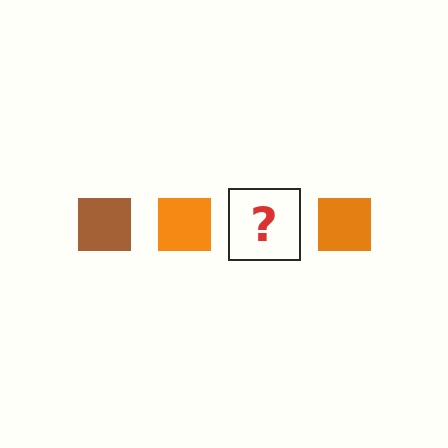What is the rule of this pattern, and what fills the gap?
The rule is that the pattern cycles through brown, orange squares. The gap should be filled with a brown square.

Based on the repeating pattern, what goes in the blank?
The blank should be a brown square.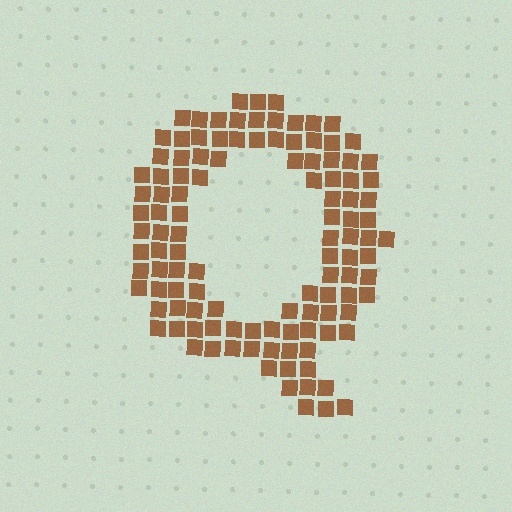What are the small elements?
The small elements are squares.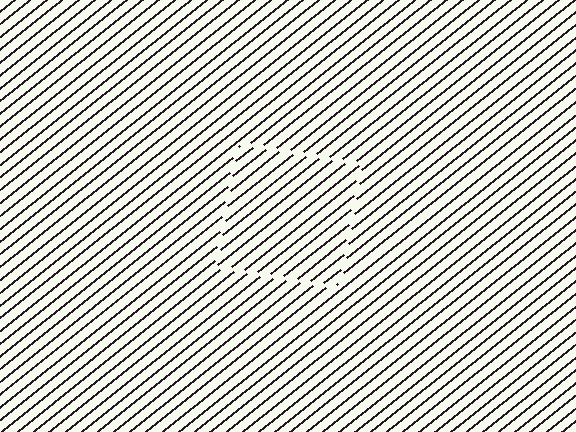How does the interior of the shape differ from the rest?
The interior of the shape contains the same grating, shifted by half a period — the contour is defined by the phase discontinuity where line-ends from the inner and outer gratings abut.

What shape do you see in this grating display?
An illusory square. The interior of the shape contains the same grating, shifted by half a period — the contour is defined by the phase discontinuity where line-ends from the inner and outer gratings abut.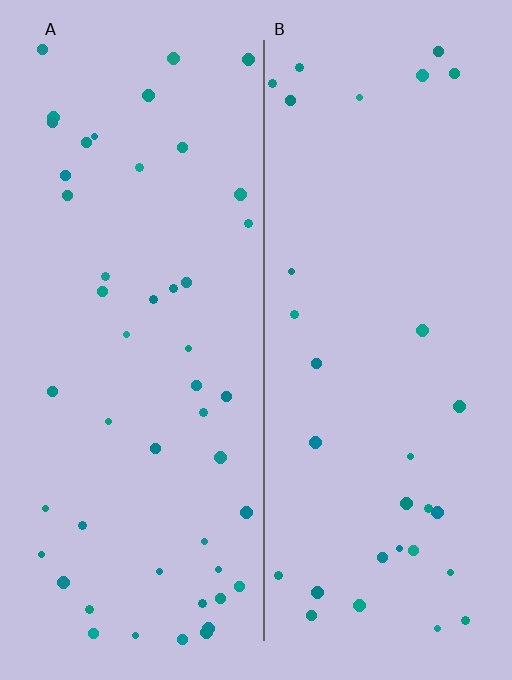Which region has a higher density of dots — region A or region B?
A (the left).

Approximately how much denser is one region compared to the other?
Approximately 1.5× — region A over region B.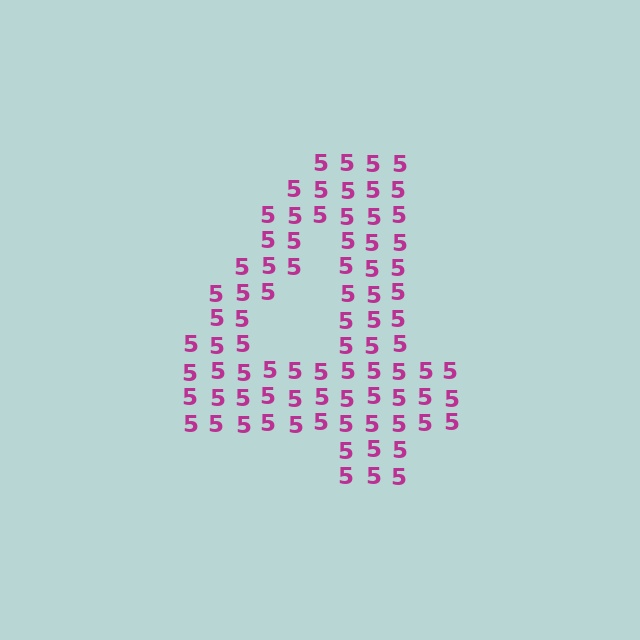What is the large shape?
The large shape is the digit 4.